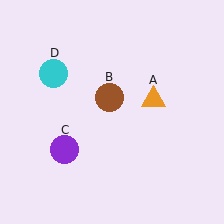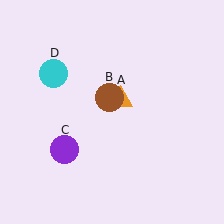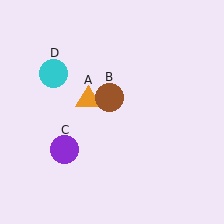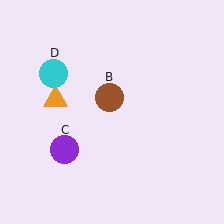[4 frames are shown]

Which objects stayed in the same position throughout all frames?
Brown circle (object B) and purple circle (object C) and cyan circle (object D) remained stationary.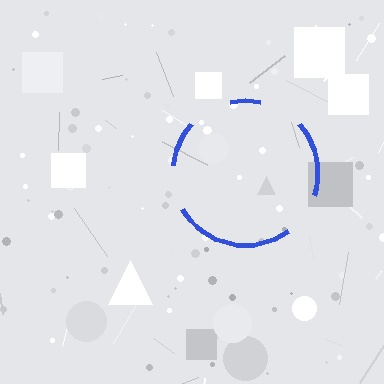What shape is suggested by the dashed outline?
The dashed outline suggests a circle.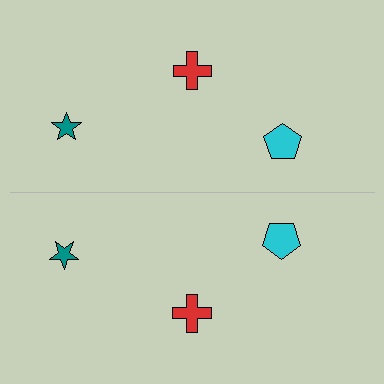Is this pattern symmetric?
Yes, this pattern has bilateral (reflection) symmetry.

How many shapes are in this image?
There are 6 shapes in this image.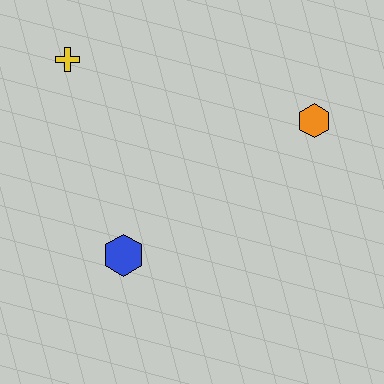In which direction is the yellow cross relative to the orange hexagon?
The yellow cross is to the left of the orange hexagon.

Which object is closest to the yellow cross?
The blue hexagon is closest to the yellow cross.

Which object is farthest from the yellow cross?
The orange hexagon is farthest from the yellow cross.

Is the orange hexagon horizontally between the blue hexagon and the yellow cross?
No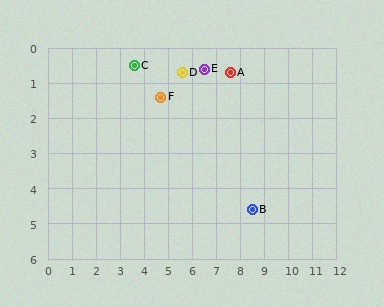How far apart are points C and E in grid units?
Points C and E are about 2.9 grid units apart.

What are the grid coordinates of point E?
Point E is at approximately (6.5, 0.6).